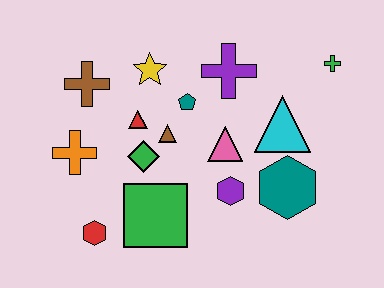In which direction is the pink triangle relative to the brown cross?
The pink triangle is to the right of the brown cross.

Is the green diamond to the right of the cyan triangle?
No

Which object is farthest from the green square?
The green cross is farthest from the green square.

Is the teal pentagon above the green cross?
No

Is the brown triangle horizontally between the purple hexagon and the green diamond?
Yes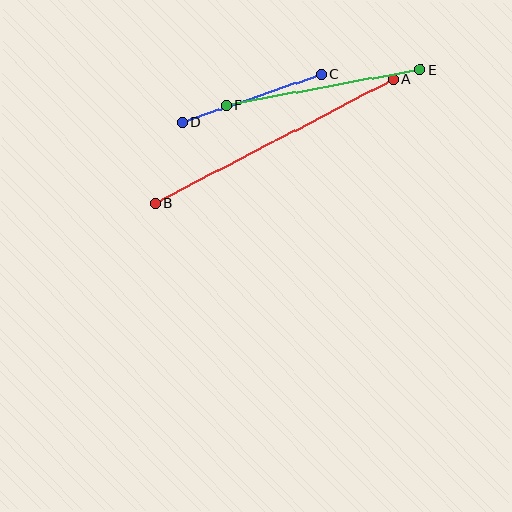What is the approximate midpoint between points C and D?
The midpoint is at approximately (252, 98) pixels.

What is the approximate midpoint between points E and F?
The midpoint is at approximately (323, 88) pixels.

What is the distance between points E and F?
The distance is approximately 197 pixels.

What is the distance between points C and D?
The distance is approximately 147 pixels.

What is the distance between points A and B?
The distance is approximately 269 pixels.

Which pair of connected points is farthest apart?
Points A and B are farthest apart.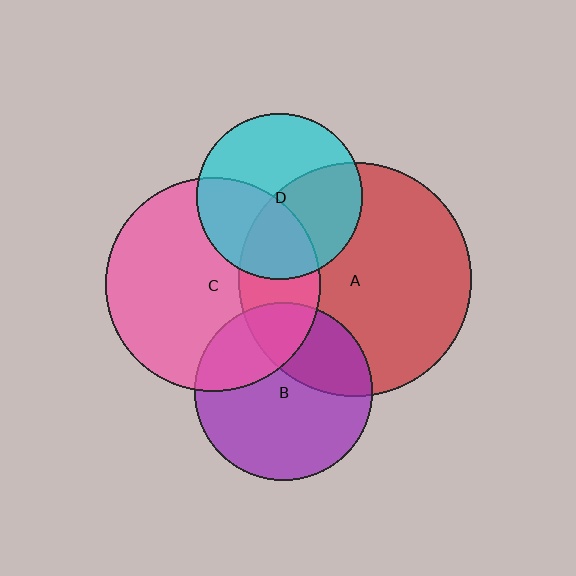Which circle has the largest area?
Circle A (red).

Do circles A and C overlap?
Yes.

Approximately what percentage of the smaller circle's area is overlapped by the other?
Approximately 25%.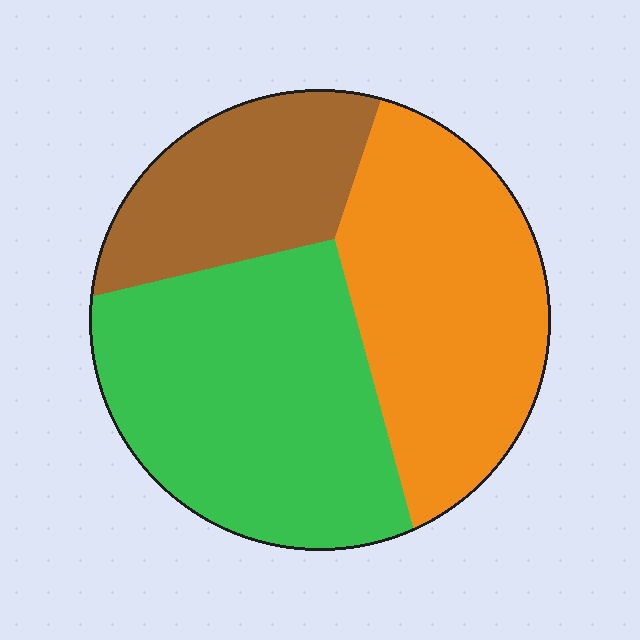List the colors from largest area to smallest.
From largest to smallest: green, orange, brown.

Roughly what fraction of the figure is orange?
Orange takes up about three eighths (3/8) of the figure.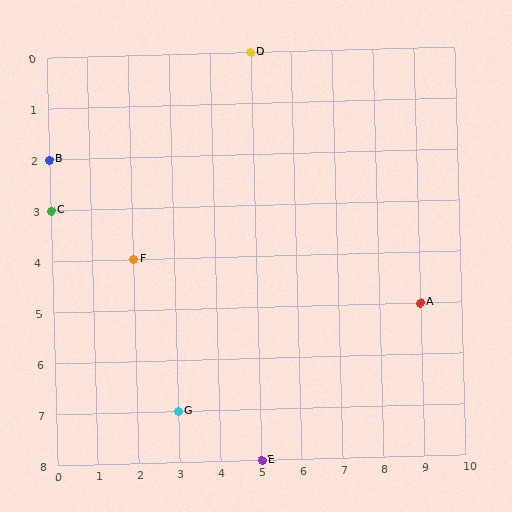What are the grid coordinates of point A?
Point A is at grid coordinates (9, 5).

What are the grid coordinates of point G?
Point G is at grid coordinates (3, 7).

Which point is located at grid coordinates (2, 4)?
Point F is at (2, 4).